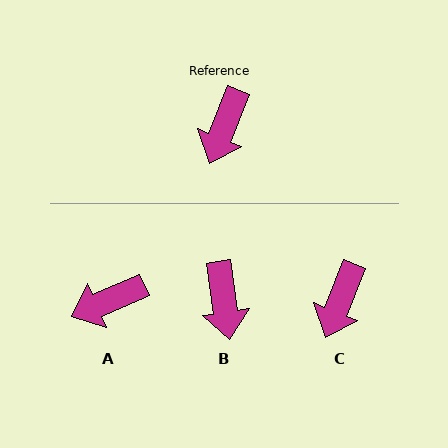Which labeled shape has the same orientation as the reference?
C.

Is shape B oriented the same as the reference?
No, it is off by about 30 degrees.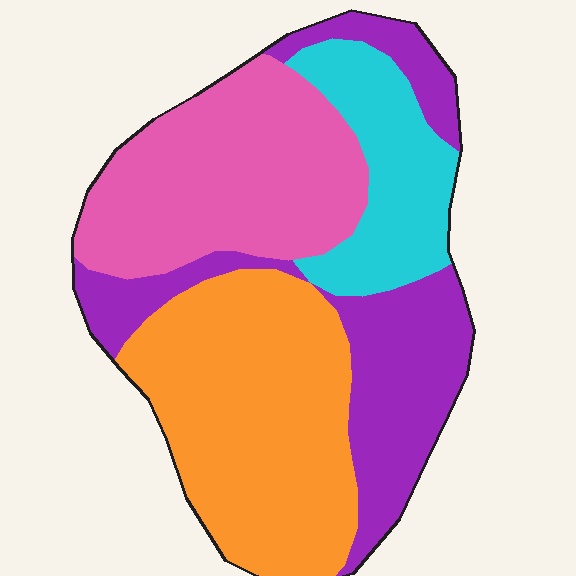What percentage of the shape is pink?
Pink takes up between a sixth and a third of the shape.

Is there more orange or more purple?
Orange.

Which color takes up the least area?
Cyan, at roughly 15%.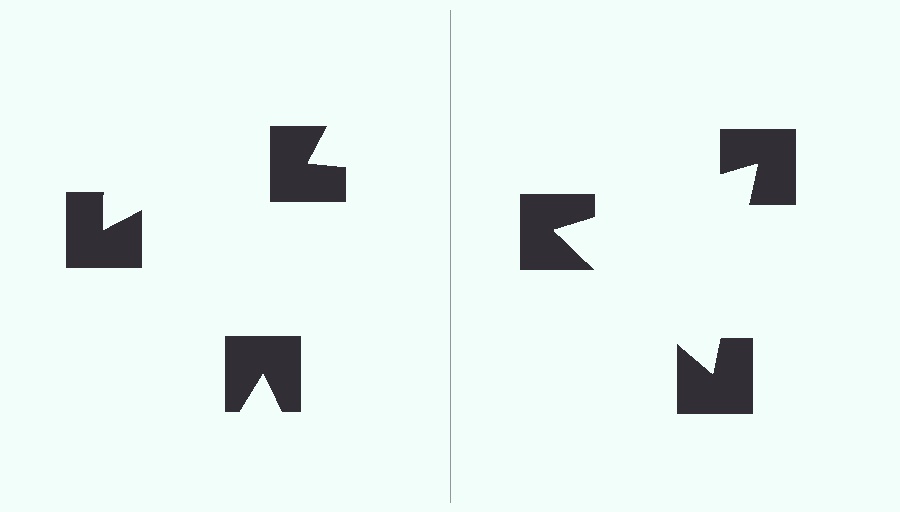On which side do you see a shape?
An illusory triangle appears on the right side. On the left side the wedge cuts are rotated, so no coherent shape forms.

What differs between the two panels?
The notched squares are positioned identically on both sides; only the wedge orientations differ. On the right they align to a triangle; on the left they are misaligned.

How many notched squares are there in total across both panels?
6 — 3 on each side.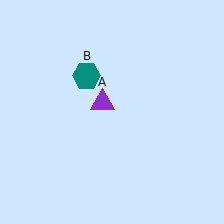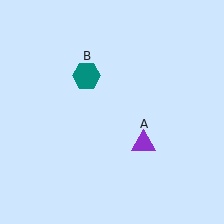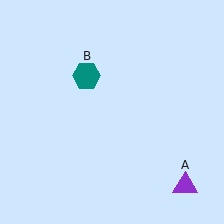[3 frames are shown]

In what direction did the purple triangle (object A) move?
The purple triangle (object A) moved down and to the right.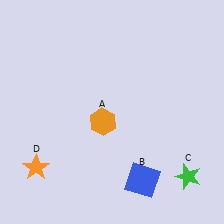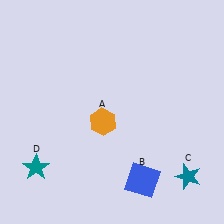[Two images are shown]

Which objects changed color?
C changed from green to teal. D changed from orange to teal.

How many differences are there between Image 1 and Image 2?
There are 2 differences between the two images.